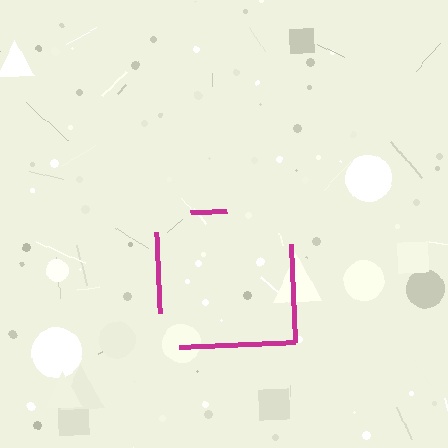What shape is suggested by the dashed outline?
The dashed outline suggests a square.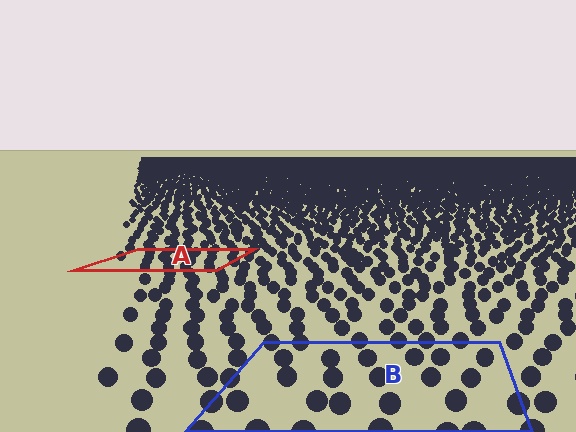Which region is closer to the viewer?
Region B is closer. The texture elements there are larger and more spread out.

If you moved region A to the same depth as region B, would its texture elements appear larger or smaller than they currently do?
They would appear larger. At a closer depth, the same texture elements are projected at a bigger on-screen size.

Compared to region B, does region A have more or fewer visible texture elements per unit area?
Region A has more texture elements per unit area — they are packed more densely because it is farther away.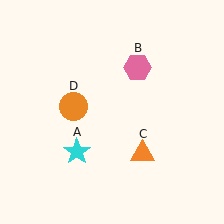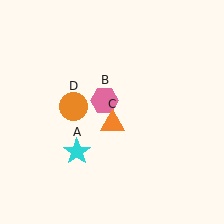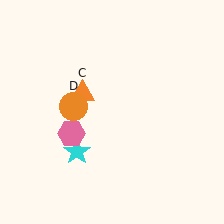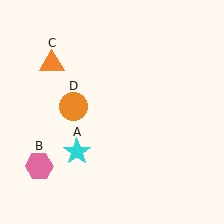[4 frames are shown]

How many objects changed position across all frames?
2 objects changed position: pink hexagon (object B), orange triangle (object C).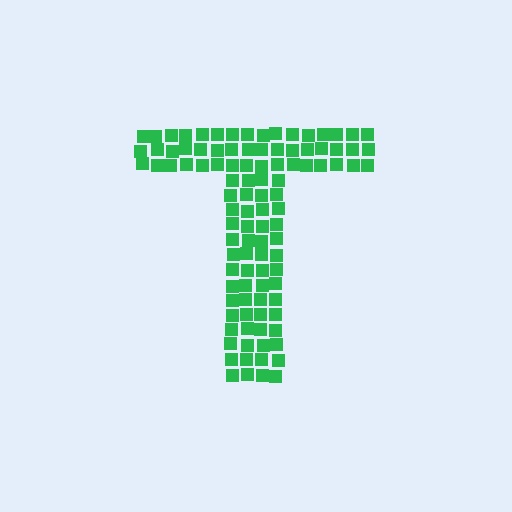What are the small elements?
The small elements are squares.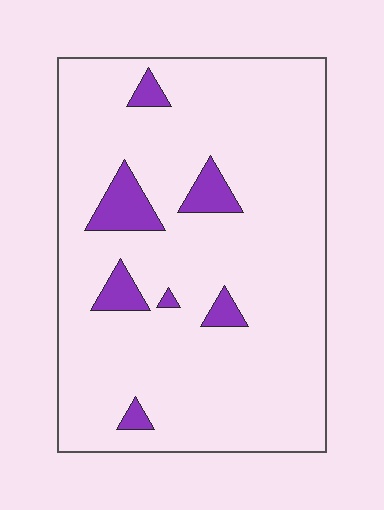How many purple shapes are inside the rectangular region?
7.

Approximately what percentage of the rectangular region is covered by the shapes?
Approximately 10%.